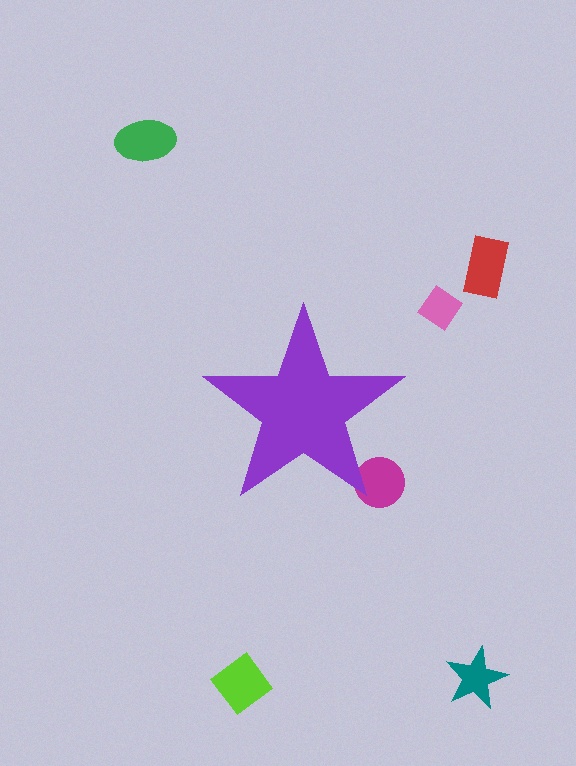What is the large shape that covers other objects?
A purple star.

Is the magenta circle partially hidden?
Yes, the magenta circle is partially hidden behind the purple star.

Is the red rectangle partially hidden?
No, the red rectangle is fully visible.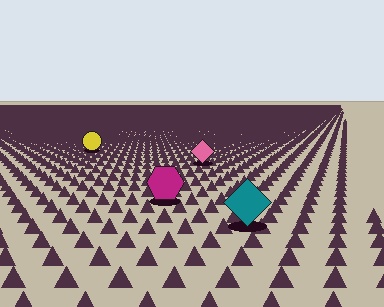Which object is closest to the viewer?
The teal diamond is closest. The texture marks near it are larger and more spread out.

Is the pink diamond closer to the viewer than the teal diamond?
No. The teal diamond is closer — you can tell from the texture gradient: the ground texture is coarser near it.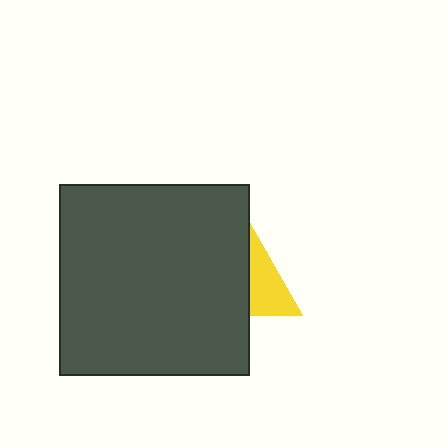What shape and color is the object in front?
The object in front is a dark gray square.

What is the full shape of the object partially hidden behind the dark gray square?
The partially hidden object is a yellow triangle.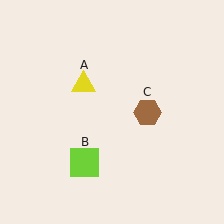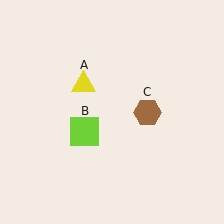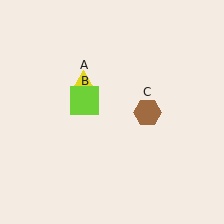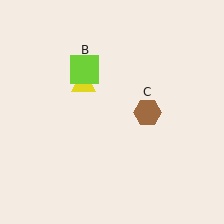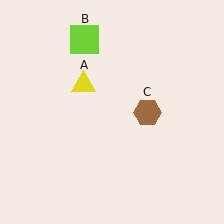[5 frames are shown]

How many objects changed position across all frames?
1 object changed position: lime square (object B).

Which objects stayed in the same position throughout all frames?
Yellow triangle (object A) and brown hexagon (object C) remained stationary.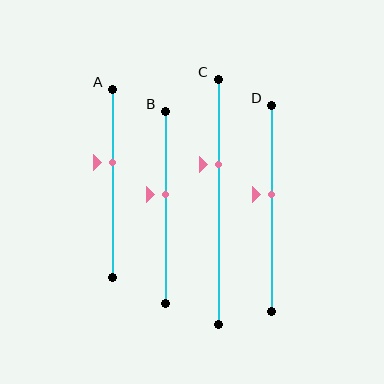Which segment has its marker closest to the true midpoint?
Segment D has its marker closest to the true midpoint.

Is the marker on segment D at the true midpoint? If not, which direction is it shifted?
No, the marker on segment D is shifted upward by about 7% of the segment length.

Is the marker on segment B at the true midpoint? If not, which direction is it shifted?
No, the marker on segment B is shifted upward by about 7% of the segment length.